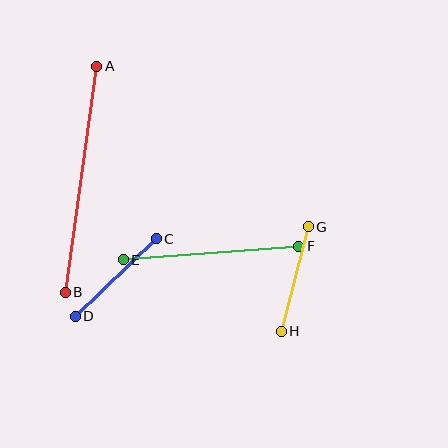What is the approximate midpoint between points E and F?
The midpoint is at approximately (211, 253) pixels.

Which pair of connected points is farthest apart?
Points A and B are farthest apart.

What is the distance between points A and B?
The distance is approximately 228 pixels.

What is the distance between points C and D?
The distance is approximately 112 pixels.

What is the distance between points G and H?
The distance is approximately 108 pixels.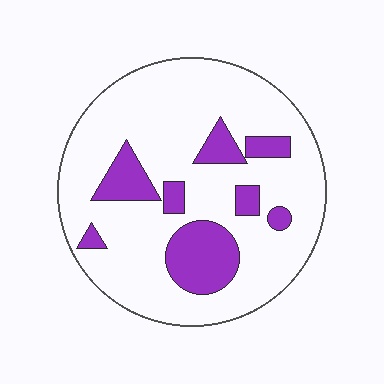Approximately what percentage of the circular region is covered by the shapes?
Approximately 20%.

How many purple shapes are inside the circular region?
8.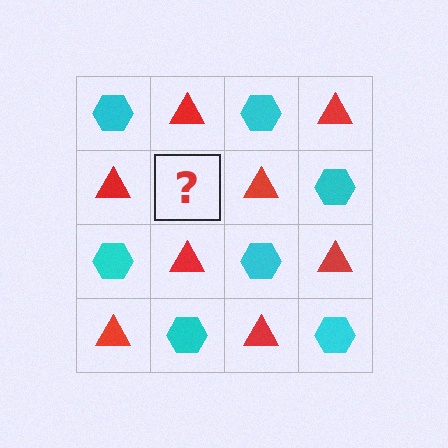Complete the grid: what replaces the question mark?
The question mark should be replaced with a cyan hexagon.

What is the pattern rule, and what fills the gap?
The rule is that it alternates cyan hexagon and red triangle in a checkerboard pattern. The gap should be filled with a cyan hexagon.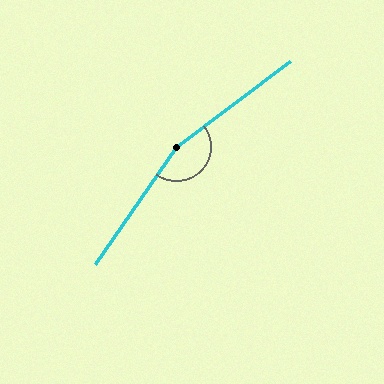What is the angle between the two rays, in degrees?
Approximately 162 degrees.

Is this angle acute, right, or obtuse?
It is obtuse.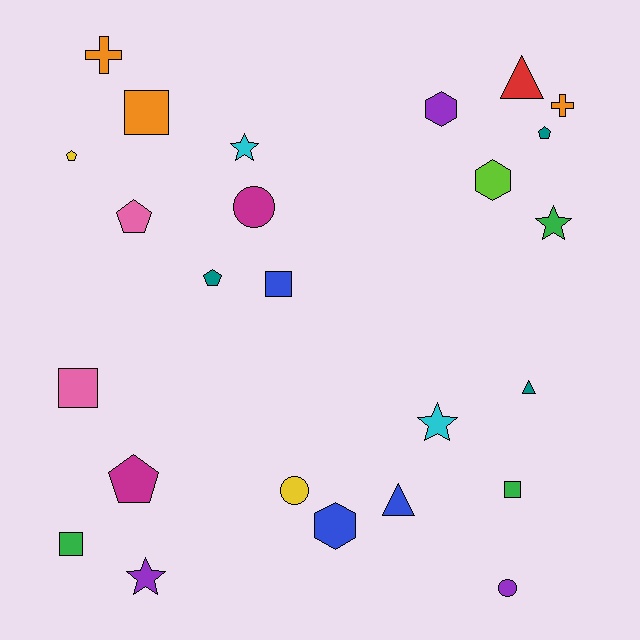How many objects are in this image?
There are 25 objects.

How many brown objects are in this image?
There are no brown objects.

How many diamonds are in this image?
There are no diamonds.